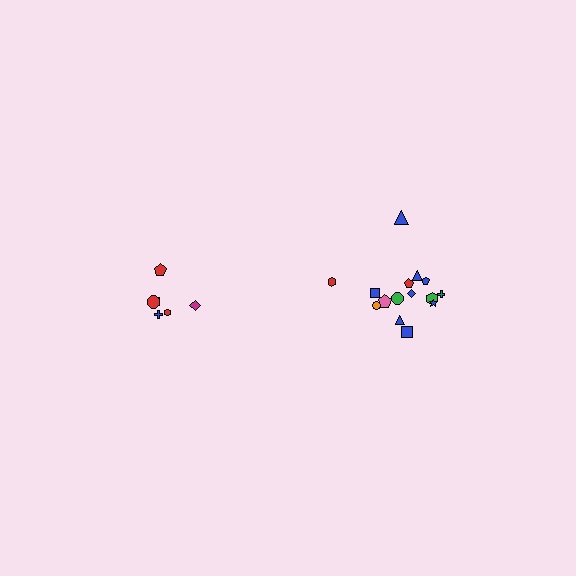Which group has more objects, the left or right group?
The right group.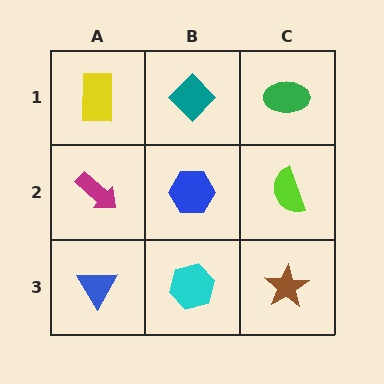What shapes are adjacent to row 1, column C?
A lime semicircle (row 2, column C), a teal diamond (row 1, column B).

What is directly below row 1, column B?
A blue hexagon.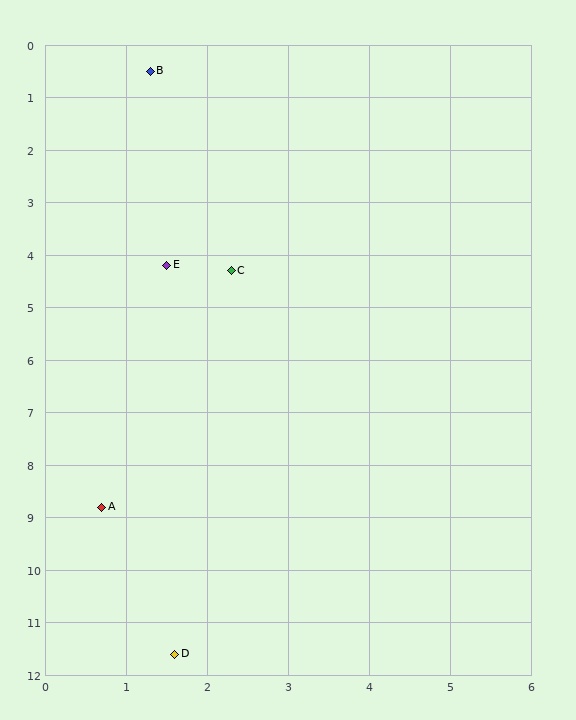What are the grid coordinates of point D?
Point D is at approximately (1.6, 11.6).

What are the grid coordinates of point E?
Point E is at approximately (1.5, 4.2).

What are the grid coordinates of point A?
Point A is at approximately (0.7, 8.8).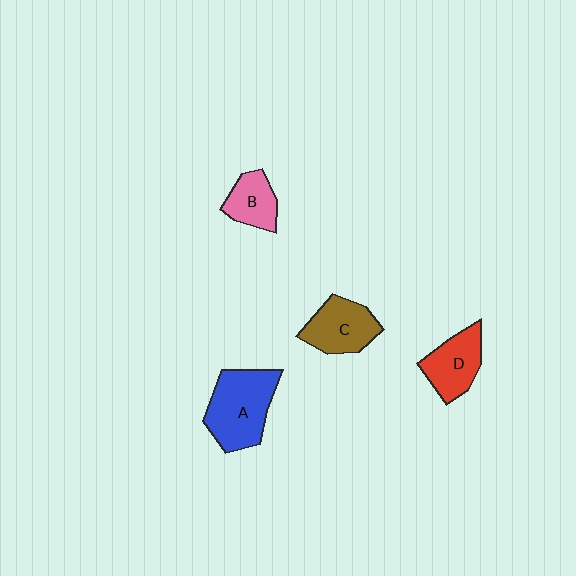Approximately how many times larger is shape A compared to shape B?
Approximately 1.9 times.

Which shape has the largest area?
Shape A (blue).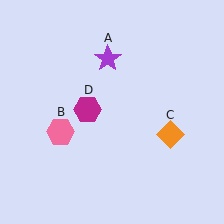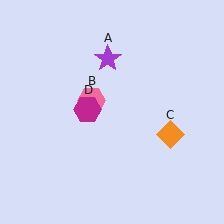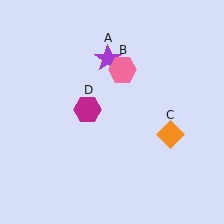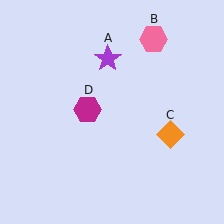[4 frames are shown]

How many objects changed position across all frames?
1 object changed position: pink hexagon (object B).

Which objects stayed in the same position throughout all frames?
Purple star (object A) and orange diamond (object C) and magenta hexagon (object D) remained stationary.